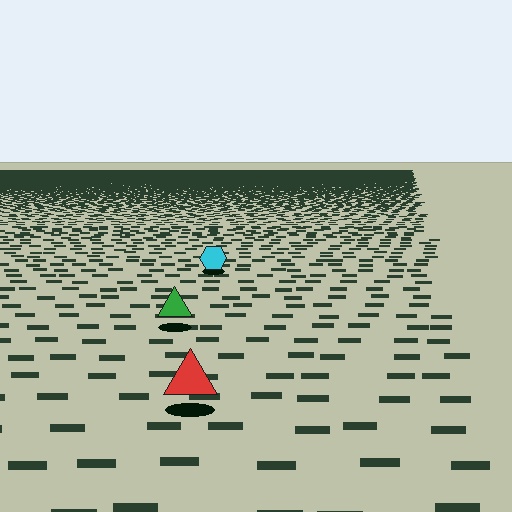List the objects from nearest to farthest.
From nearest to farthest: the red triangle, the green triangle, the cyan hexagon.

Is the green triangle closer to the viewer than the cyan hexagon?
Yes. The green triangle is closer — you can tell from the texture gradient: the ground texture is coarser near it.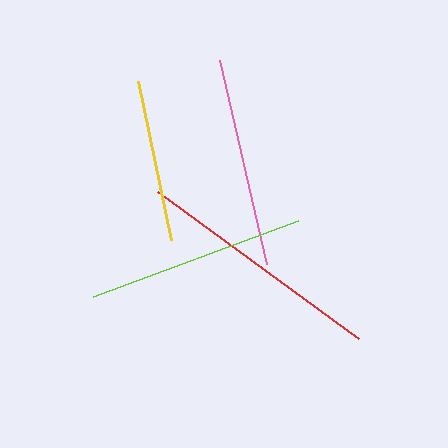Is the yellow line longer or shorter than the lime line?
The lime line is longer than the yellow line.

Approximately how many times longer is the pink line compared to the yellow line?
The pink line is approximately 1.3 times the length of the yellow line.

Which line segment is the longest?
The red line is the longest at approximately 249 pixels.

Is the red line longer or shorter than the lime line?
The red line is longer than the lime line.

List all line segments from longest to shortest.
From longest to shortest: red, lime, pink, yellow.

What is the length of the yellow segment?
The yellow segment is approximately 163 pixels long.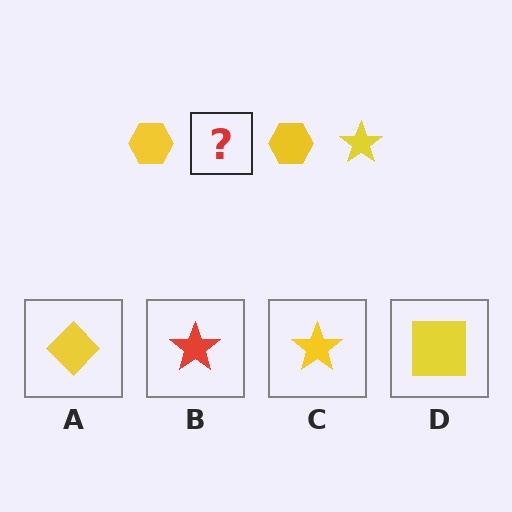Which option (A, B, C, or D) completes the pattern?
C.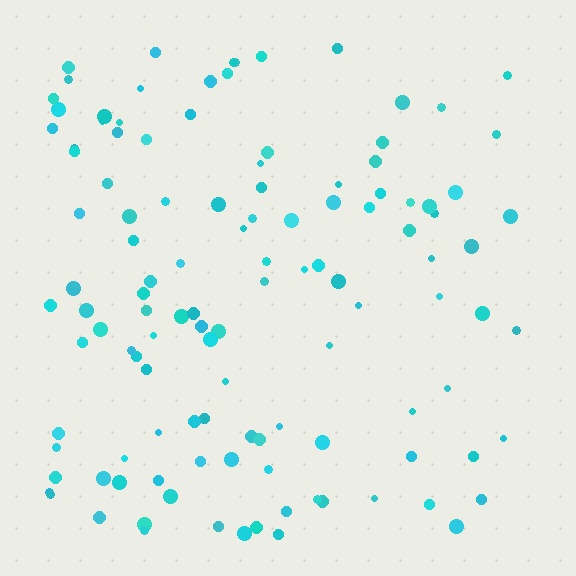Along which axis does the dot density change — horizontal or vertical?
Horizontal.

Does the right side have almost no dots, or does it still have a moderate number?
Still a moderate number, just noticeably fewer than the left.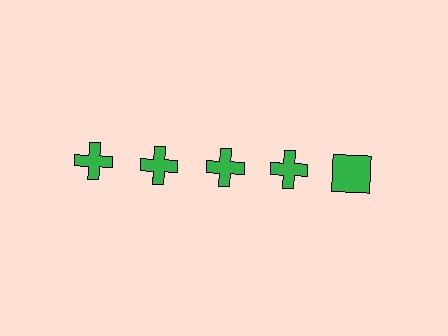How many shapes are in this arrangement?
There are 5 shapes arranged in a grid pattern.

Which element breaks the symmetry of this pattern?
The green square in the top row, rightmost column breaks the symmetry. All other shapes are green crosses.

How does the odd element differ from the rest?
It has a different shape: square instead of cross.